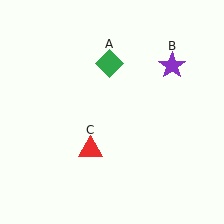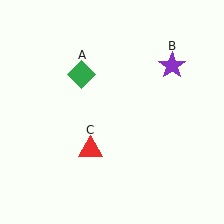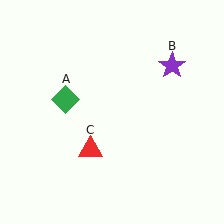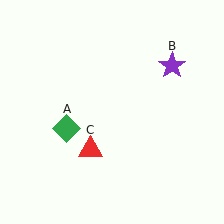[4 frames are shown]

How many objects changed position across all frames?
1 object changed position: green diamond (object A).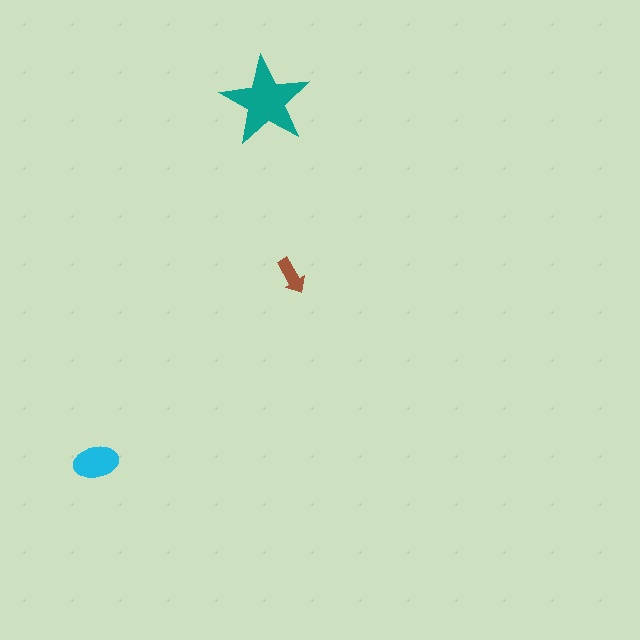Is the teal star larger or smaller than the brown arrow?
Larger.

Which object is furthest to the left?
The cyan ellipse is leftmost.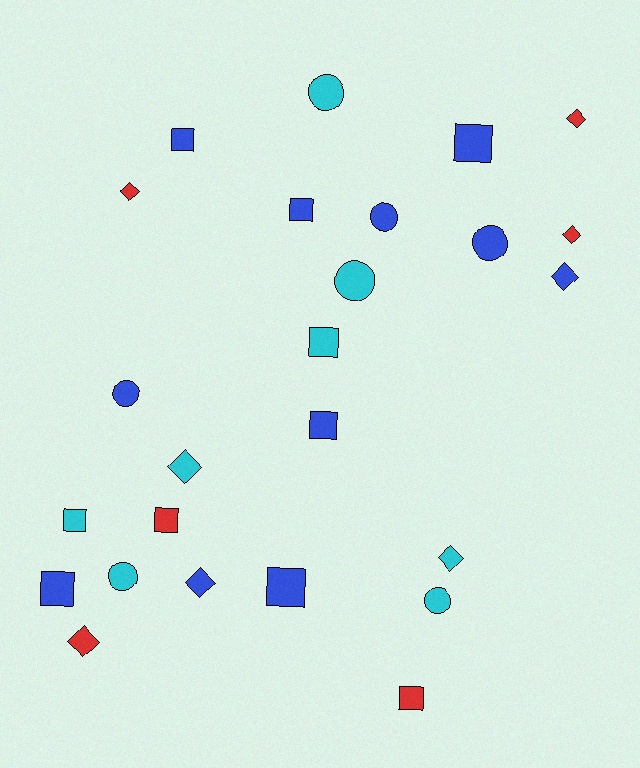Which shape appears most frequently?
Square, with 10 objects.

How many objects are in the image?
There are 25 objects.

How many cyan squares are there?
There are 2 cyan squares.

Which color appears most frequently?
Blue, with 11 objects.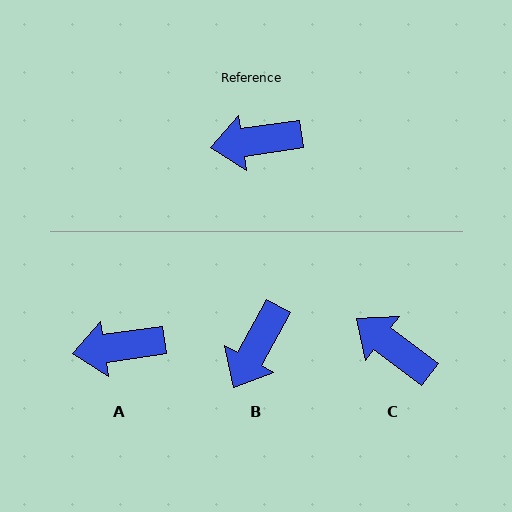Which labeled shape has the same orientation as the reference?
A.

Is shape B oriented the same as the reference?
No, it is off by about 53 degrees.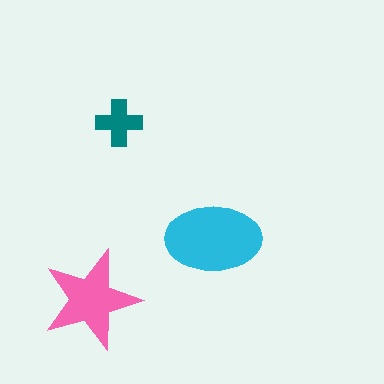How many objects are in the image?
There are 3 objects in the image.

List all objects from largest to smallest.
The cyan ellipse, the pink star, the teal cross.